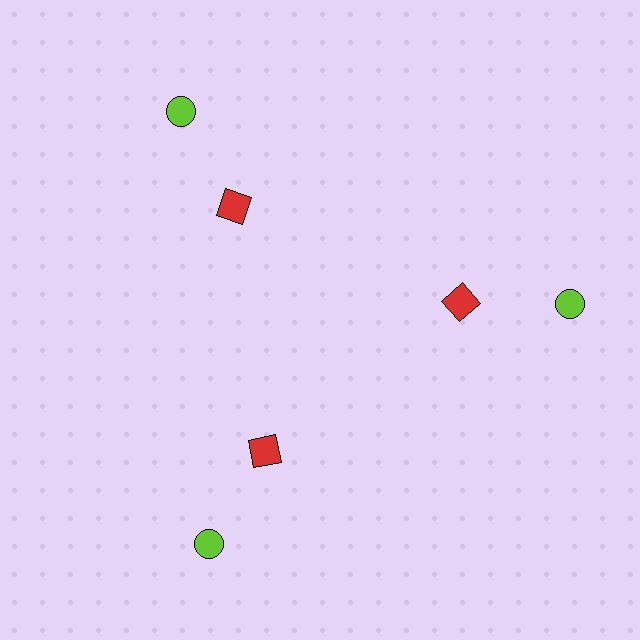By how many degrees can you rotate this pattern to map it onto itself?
The pattern maps onto itself every 120 degrees of rotation.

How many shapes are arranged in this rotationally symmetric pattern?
There are 6 shapes, arranged in 3 groups of 2.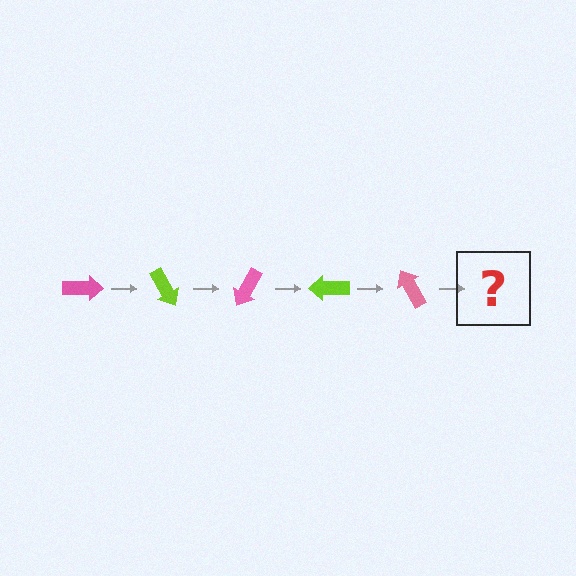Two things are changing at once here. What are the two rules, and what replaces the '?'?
The two rules are that it rotates 60 degrees each step and the color cycles through pink and lime. The '?' should be a lime arrow, rotated 300 degrees from the start.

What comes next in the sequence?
The next element should be a lime arrow, rotated 300 degrees from the start.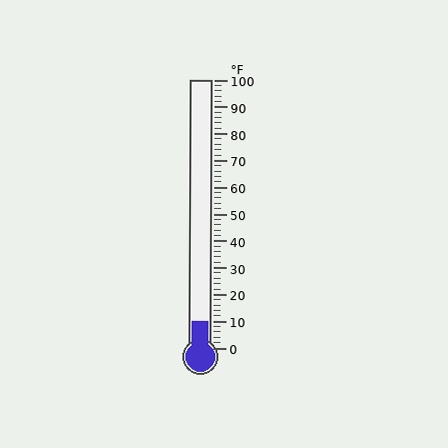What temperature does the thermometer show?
The thermometer shows approximately 10°F.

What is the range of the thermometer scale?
The thermometer scale ranges from 0°F to 100°F.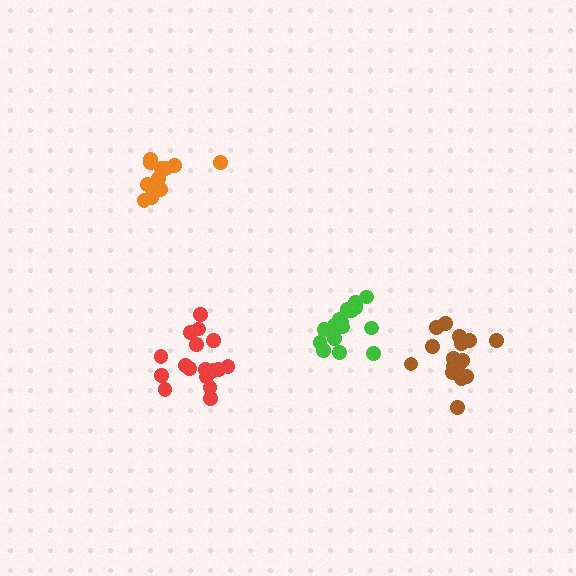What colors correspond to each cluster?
The clusters are colored: orange, brown, red, green.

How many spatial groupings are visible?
There are 4 spatial groupings.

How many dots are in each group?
Group 1: 11 dots, Group 2: 17 dots, Group 3: 17 dots, Group 4: 17 dots (62 total).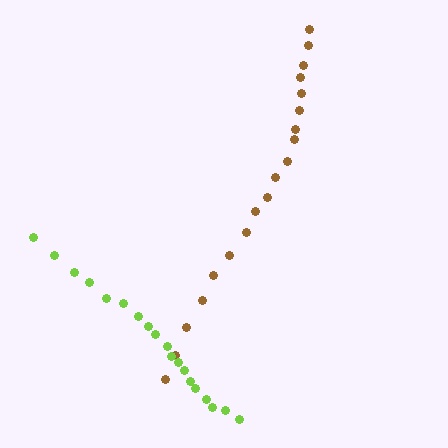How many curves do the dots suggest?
There are 2 distinct paths.